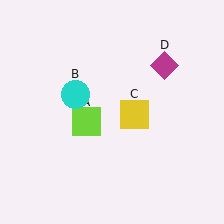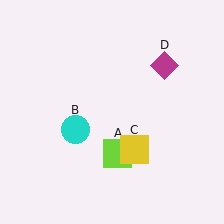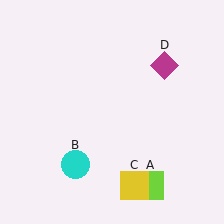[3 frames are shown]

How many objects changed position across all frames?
3 objects changed position: lime square (object A), cyan circle (object B), yellow square (object C).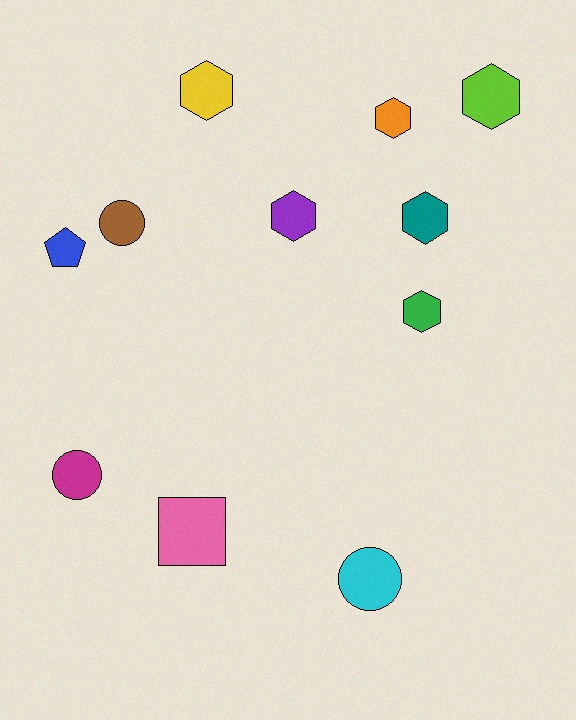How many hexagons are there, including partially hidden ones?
There are 6 hexagons.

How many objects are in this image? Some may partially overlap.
There are 11 objects.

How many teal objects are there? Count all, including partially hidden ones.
There is 1 teal object.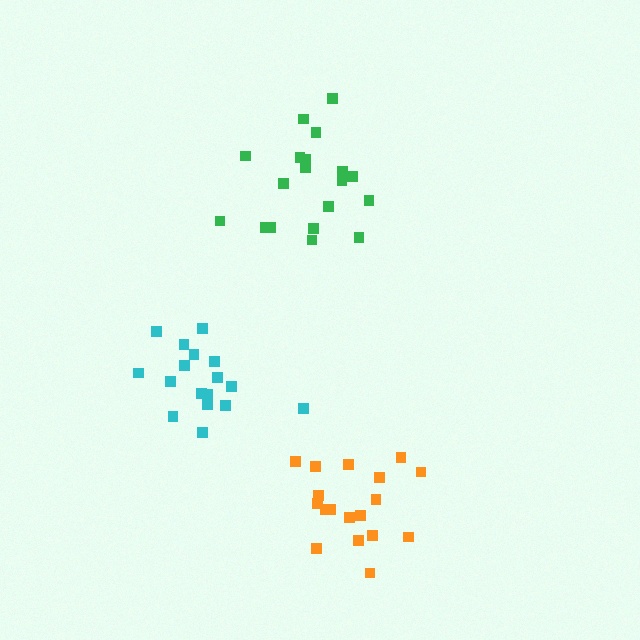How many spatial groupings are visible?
There are 3 spatial groupings.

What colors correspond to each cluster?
The clusters are colored: green, cyan, orange.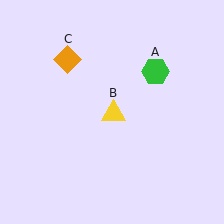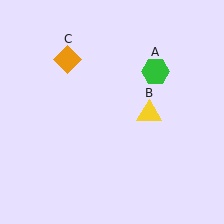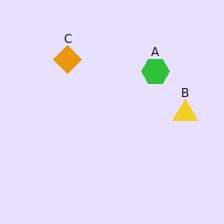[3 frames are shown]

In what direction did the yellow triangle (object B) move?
The yellow triangle (object B) moved right.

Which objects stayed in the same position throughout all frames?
Green hexagon (object A) and orange diamond (object C) remained stationary.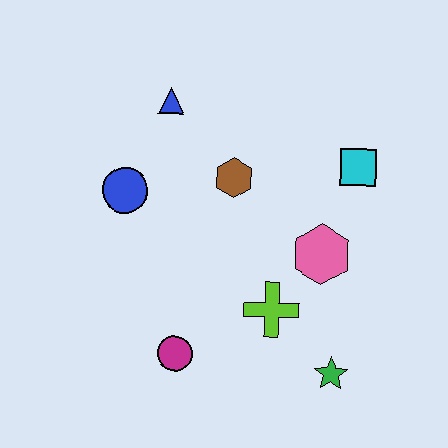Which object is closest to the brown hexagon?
The blue triangle is closest to the brown hexagon.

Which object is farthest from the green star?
The blue triangle is farthest from the green star.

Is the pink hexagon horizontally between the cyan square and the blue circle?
Yes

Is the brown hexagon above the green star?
Yes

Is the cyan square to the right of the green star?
Yes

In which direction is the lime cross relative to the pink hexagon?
The lime cross is below the pink hexagon.